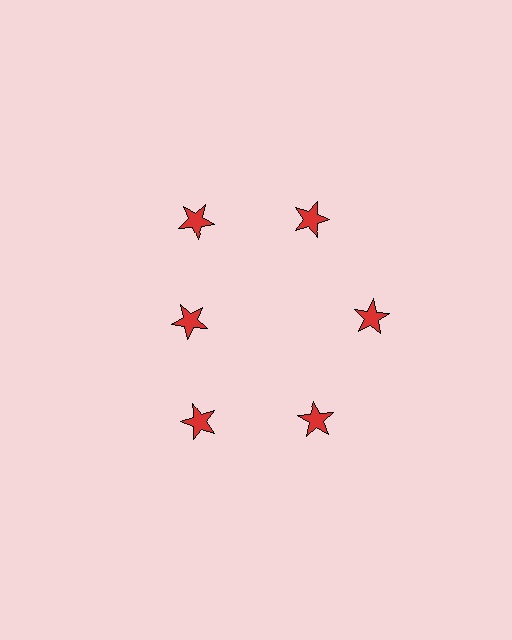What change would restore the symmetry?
The symmetry would be restored by moving it outward, back onto the ring so that all 6 stars sit at equal angles and equal distance from the center.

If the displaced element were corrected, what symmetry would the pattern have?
It would have 6-fold rotational symmetry — the pattern would map onto itself every 60 degrees.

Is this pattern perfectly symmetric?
No. The 6 red stars are arranged in a ring, but one element near the 9 o'clock position is pulled inward toward the center, breaking the 6-fold rotational symmetry.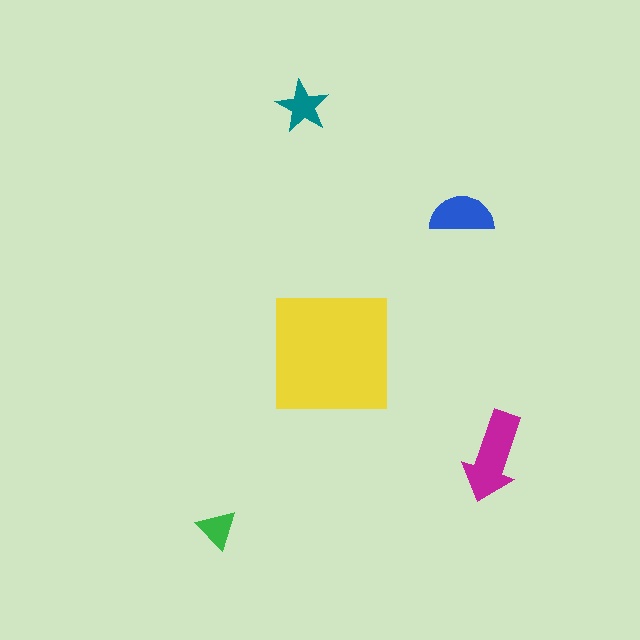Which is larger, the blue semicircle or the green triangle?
The blue semicircle.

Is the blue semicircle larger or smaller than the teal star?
Larger.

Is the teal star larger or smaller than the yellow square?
Smaller.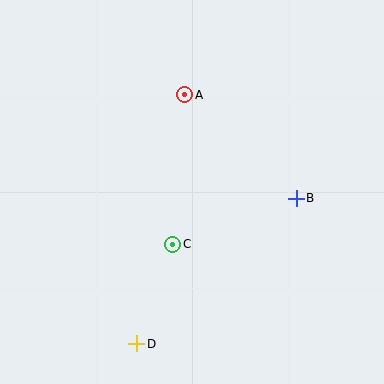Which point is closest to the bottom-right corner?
Point B is closest to the bottom-right corner.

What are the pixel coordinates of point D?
Point D is at (137, 344).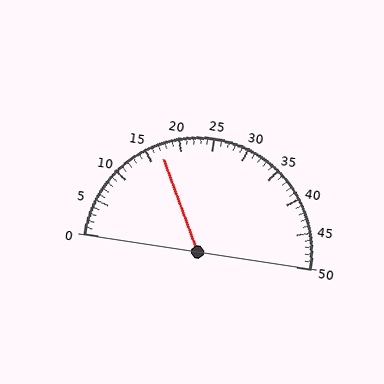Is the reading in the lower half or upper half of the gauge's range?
The reading is in the lower half of the range (0 to 50).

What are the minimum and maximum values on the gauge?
The gauge ranges from 0 to 50.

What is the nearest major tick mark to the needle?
The nearest major tick mark is 15.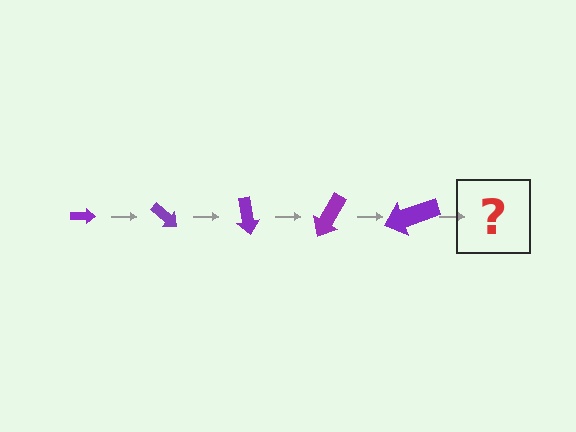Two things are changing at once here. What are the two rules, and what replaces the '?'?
The two rules are that the arrow grows larger each step and it rotates 40 degrees each step. The '?' should be an arrow, larger than the previous one and rotated 200 degrees from the start.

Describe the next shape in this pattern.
It should be an arrow, larger than the previous one and rotated 200 degrees from the start.